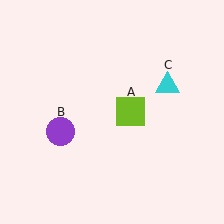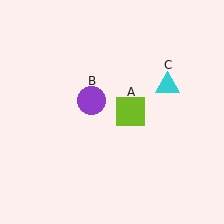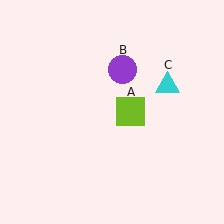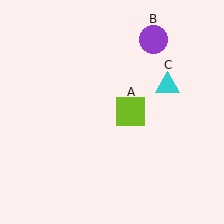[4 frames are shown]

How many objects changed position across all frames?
1 object changed position: purple circle (object B).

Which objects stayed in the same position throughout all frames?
Lime square (object A) and cyan triangle (object C) remained stationary.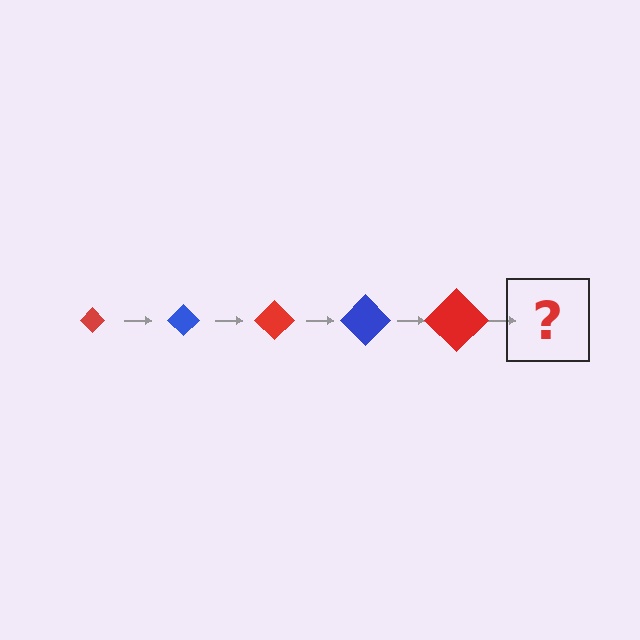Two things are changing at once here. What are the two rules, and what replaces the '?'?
The two rules are that the diamond grows larger each step and the color cycles through red and blue. The '?' should be a blue diamond, larger than the previous one.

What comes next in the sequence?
The next element should be a blue diamond, larger than the previous one.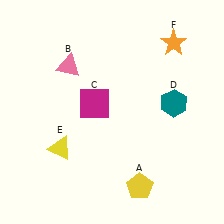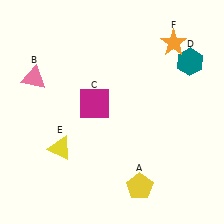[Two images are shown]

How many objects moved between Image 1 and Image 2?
2 objects moved between the two images.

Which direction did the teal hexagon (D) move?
The teal hexagon (D) moved up.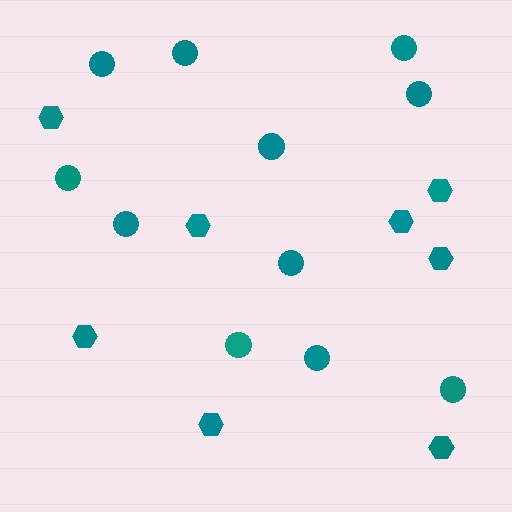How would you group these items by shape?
There are 2 groups: one group of hexagons (8) and one group of circles (11).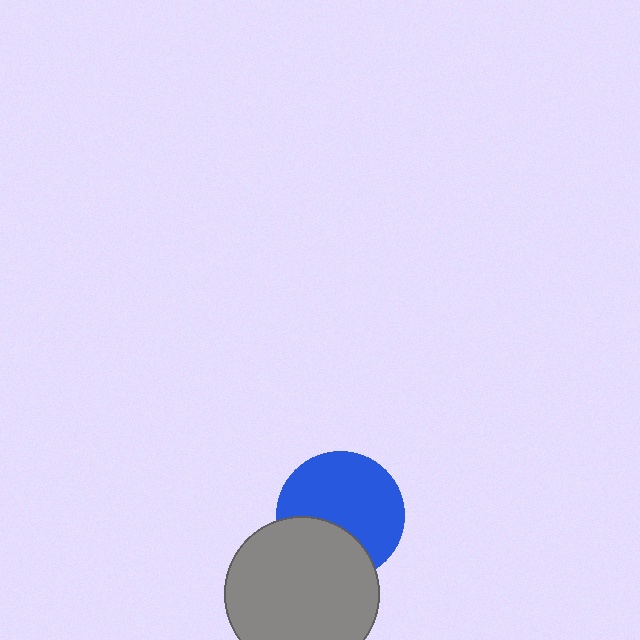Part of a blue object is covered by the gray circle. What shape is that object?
It is a circle.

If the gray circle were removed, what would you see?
You would see the complete blue circle.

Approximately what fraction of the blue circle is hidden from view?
Roughly 33% of the blue circle is hidden behind the gray circle.